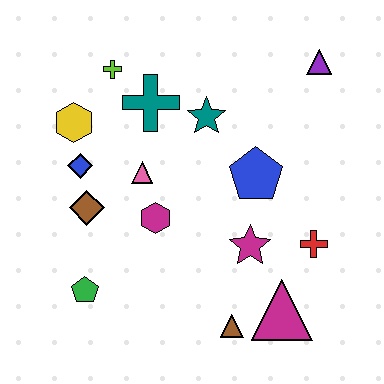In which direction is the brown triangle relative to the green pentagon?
The brown triangle is to the right of the green pentagon.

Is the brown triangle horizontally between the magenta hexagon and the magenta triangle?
Yes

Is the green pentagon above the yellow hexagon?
No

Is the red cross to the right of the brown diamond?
Yes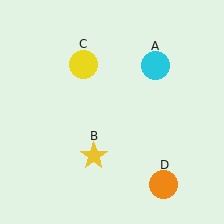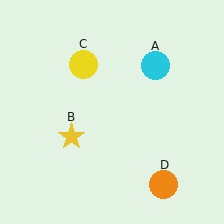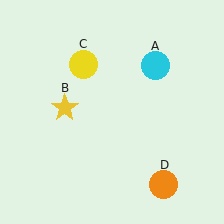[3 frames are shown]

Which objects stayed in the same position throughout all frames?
Cyan circle (object A) and yellow circle (object C) and orange circle (object D) remained stationary.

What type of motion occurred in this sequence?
The yellow star (object B) rotated clockwise around the center of the scene.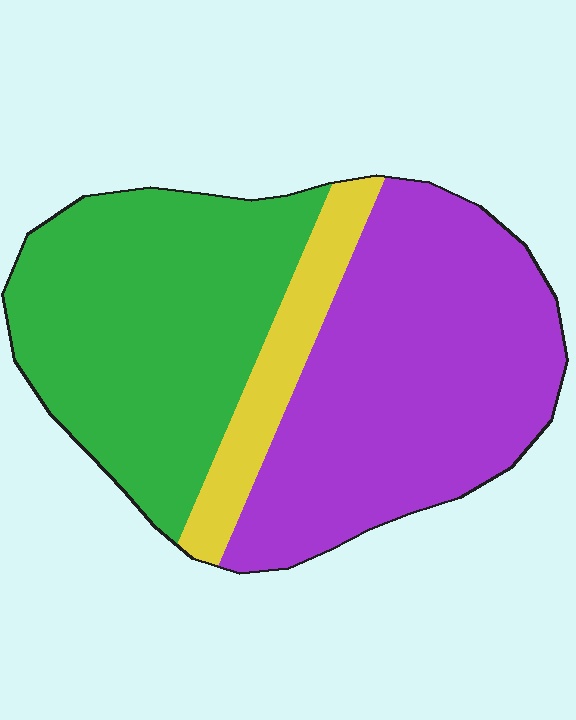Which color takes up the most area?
Purple, at roughly 45%.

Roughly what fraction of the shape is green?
Green covers 41% of the shape.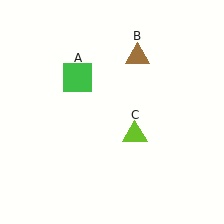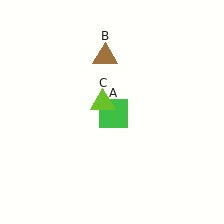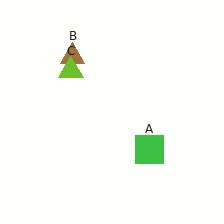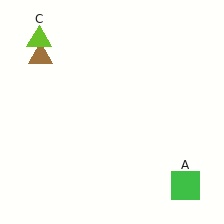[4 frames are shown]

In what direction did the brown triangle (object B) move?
The brown triangle (object B) moved left.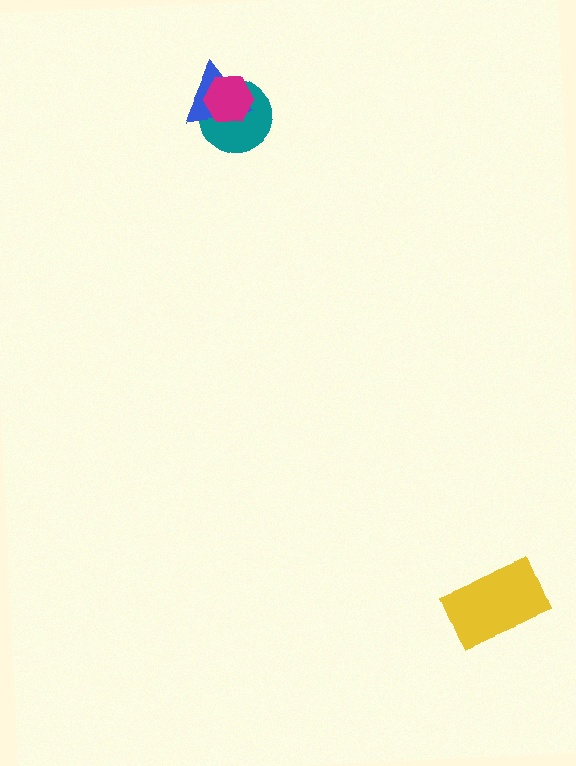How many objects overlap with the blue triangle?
2 objects overlap with the blue triangle.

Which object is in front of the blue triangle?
The magenta hexagon is in front of the blue triangle.